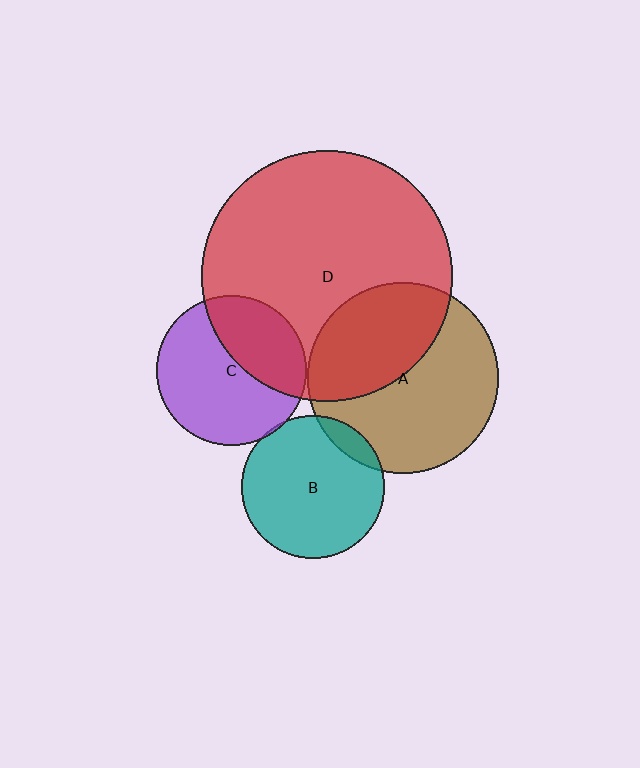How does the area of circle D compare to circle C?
Approximately 2.8 times.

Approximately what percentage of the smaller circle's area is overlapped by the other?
Approximately 40%.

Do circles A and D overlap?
Yes.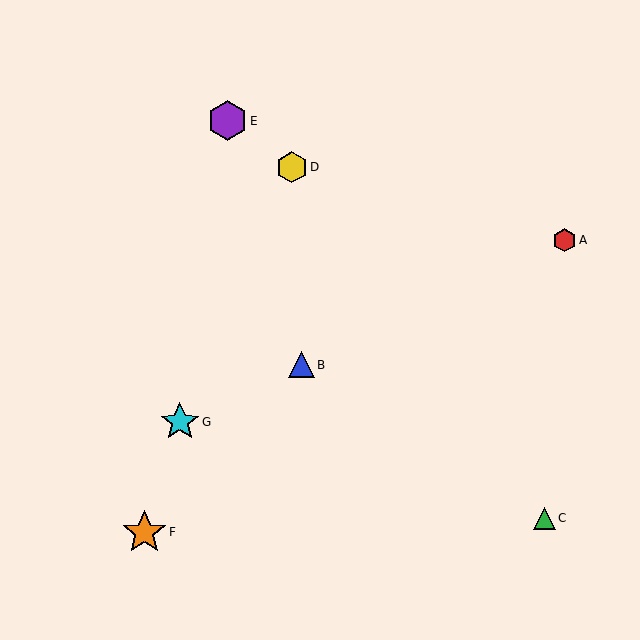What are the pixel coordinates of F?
Object F is at (144, 532).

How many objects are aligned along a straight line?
3 objects (A, B, G) are aligned along a straight line.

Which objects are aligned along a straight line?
Objects A, B, G are aligned along a straight line.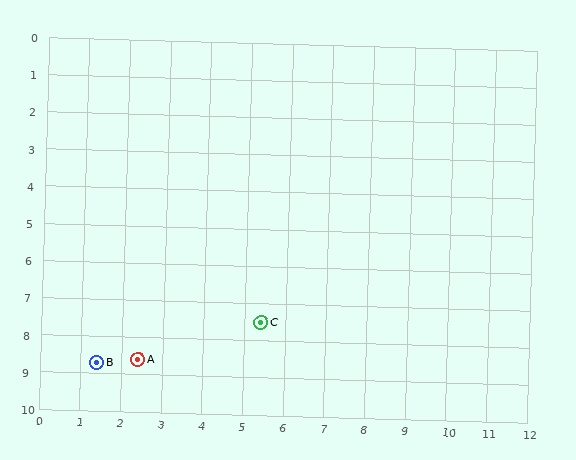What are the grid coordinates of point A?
Point A is at approximately (2.4, 8.6).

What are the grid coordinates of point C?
Point C is at approximately (5.4, 7.5).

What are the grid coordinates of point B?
Point B is at approximately (1.4, 8.7).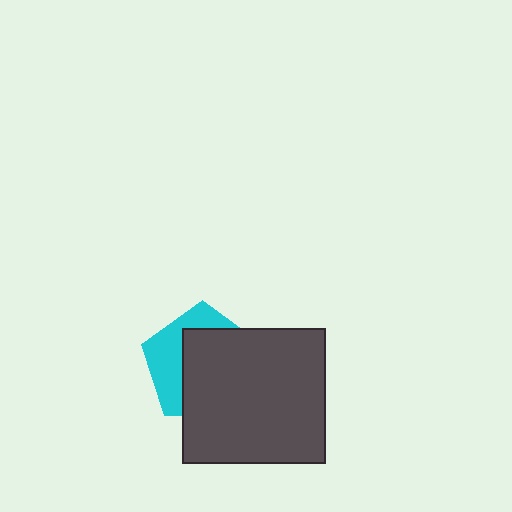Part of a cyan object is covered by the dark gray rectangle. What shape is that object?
It is a pentagon.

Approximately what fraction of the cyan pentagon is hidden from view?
Roughly 63% of the cyan pentagon is hidden behind the dark gray rectangle.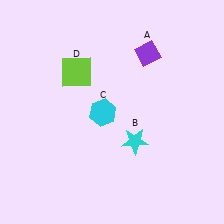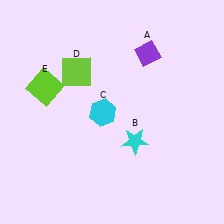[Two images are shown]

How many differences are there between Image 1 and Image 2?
There is 1 difference between the two images.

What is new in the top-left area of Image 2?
A lime square (E) was added in the top-left area of Image 2.